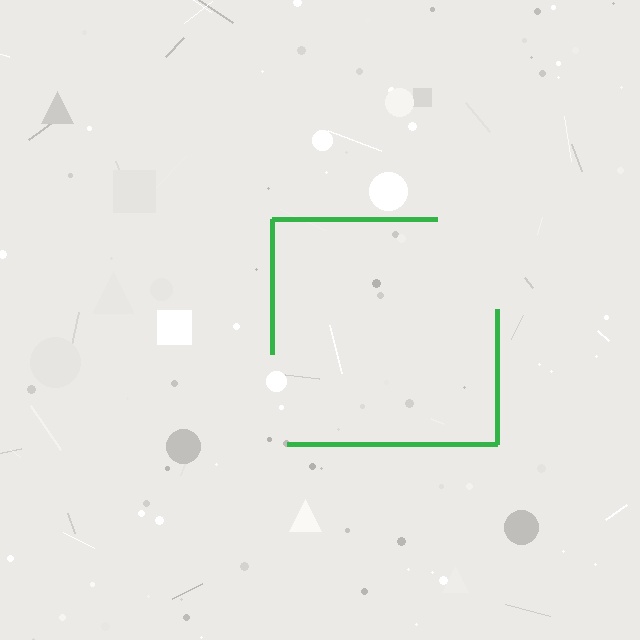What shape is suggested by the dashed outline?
The dashed outline suggests a square.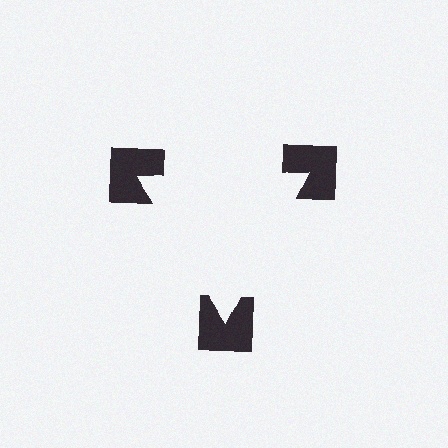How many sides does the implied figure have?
3 sides.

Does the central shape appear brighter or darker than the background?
It typically appears slightly brighter than the background, even though no actual brightness change is drawn.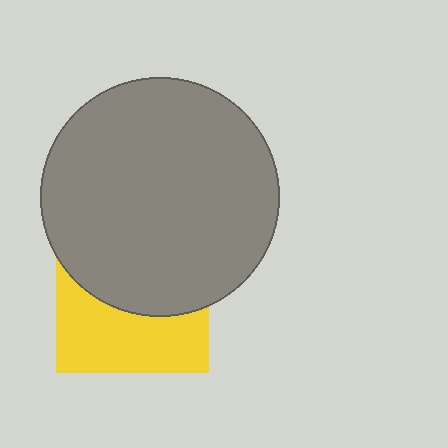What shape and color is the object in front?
The object in front is a gray circle.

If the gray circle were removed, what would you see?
You would see the complete yellow square.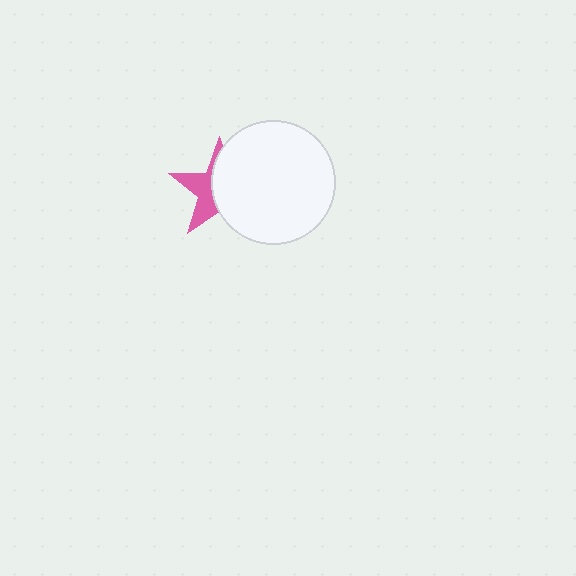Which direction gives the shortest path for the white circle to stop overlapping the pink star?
Moving right gives the shortest separation.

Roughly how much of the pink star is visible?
A small part of it is visible (roughly 42%).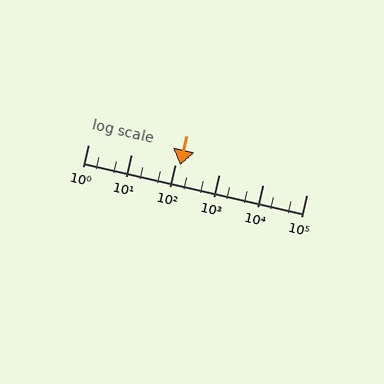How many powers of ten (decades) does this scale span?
The scale spans 5 decades, from 1 to 100000.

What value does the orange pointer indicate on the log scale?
The pointer indicates approximately 130.